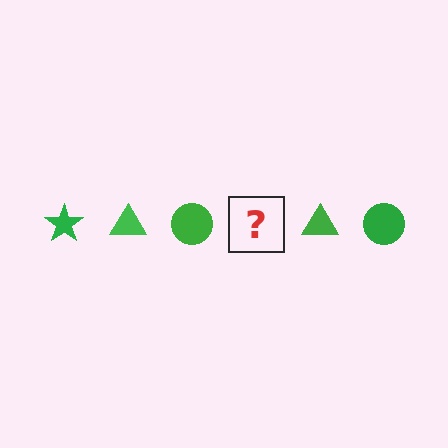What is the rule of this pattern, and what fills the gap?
The rule is that the pattern cycles through star, triangle, circle shapes in green. The gap should be filled with a green star.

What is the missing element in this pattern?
The missing element is a green star.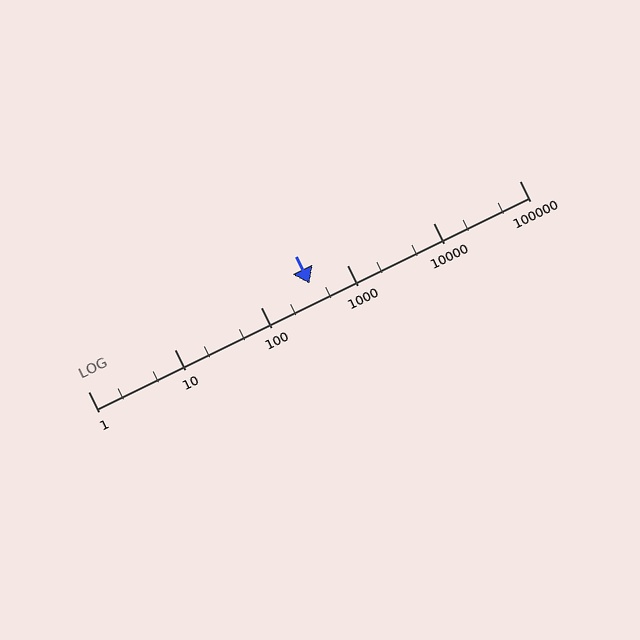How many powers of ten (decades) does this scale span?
The scale spans 5 decades, from 1 to 100000.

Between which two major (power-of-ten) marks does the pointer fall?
The pointer is between 100 and 1000.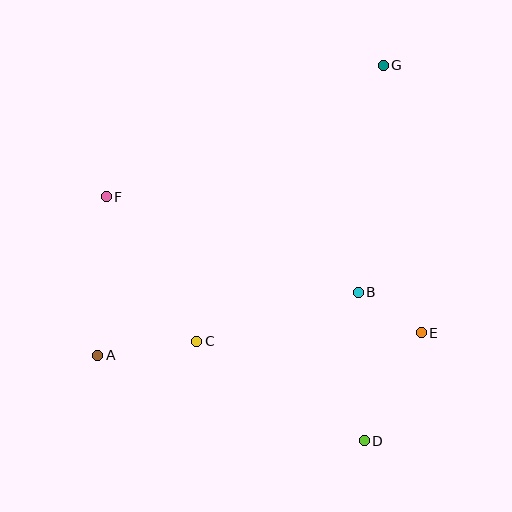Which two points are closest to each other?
Points B and E are closest to each other.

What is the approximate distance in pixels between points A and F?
The distance between A and F is approximately 159 pixels.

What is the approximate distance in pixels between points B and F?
The distance between B and F is approximately 269 pixels.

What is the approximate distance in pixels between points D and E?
The distance between D and E is approximately 122 pixels.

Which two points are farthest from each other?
Points A and G are farthest from each other.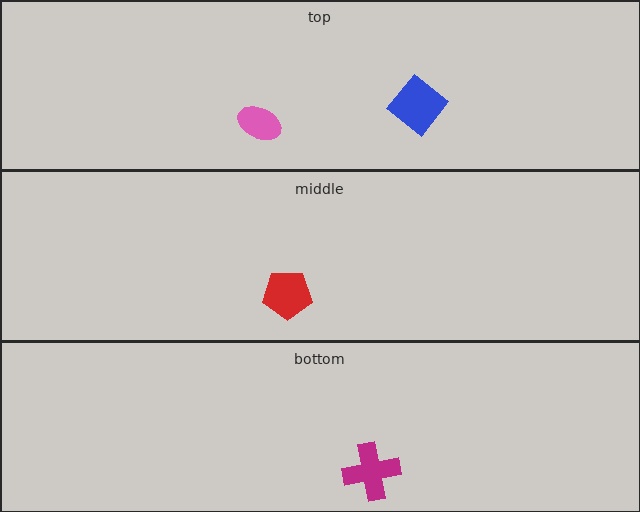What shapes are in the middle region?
The red pentagon.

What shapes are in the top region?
The blue diamond, the pink ellipse.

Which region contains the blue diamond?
The top region.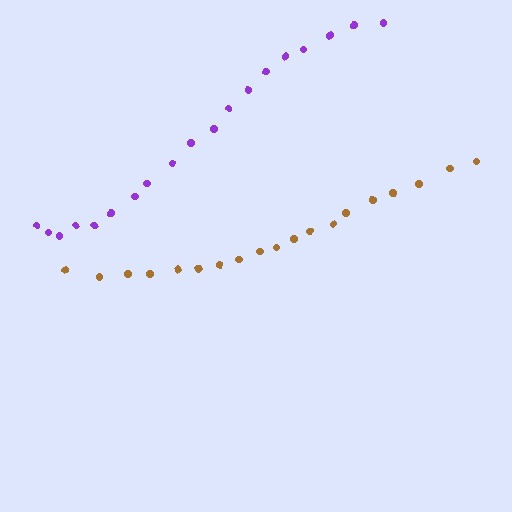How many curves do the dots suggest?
There are 2 distinct paths.